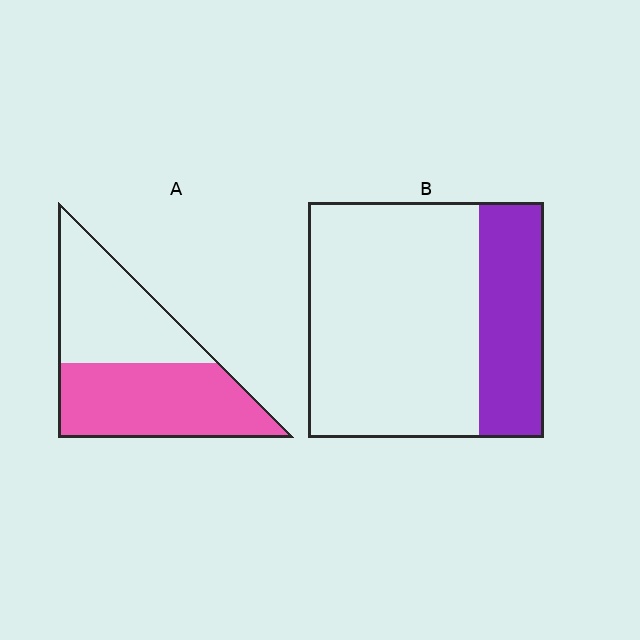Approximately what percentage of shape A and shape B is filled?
A is approximately 55% and B is approximately 30%.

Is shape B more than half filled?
No.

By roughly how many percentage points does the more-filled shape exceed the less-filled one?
By roughly 25 percentage points (A over B).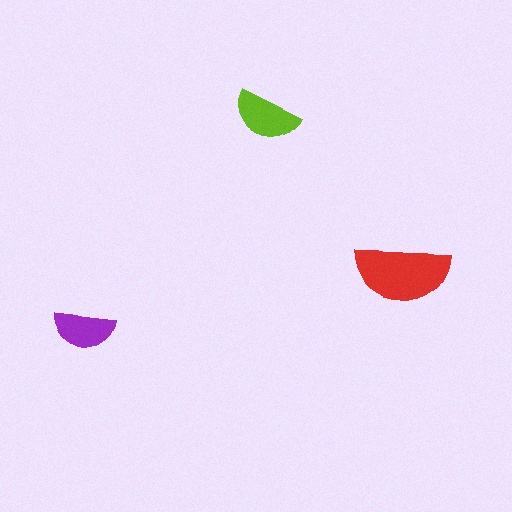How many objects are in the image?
There are 3 objects in the image.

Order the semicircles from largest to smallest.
the red one, the lime one, the purple one.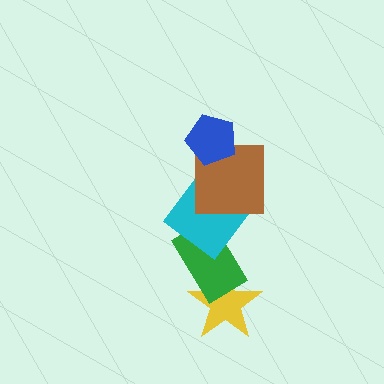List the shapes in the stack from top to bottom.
From top to bottom: the blue pentagon, the brown square, the cyan diamond, the green rectangle, the yellow star.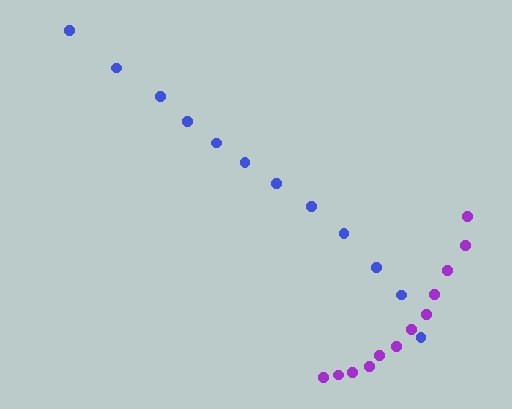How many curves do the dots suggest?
There are 2 distinct paths.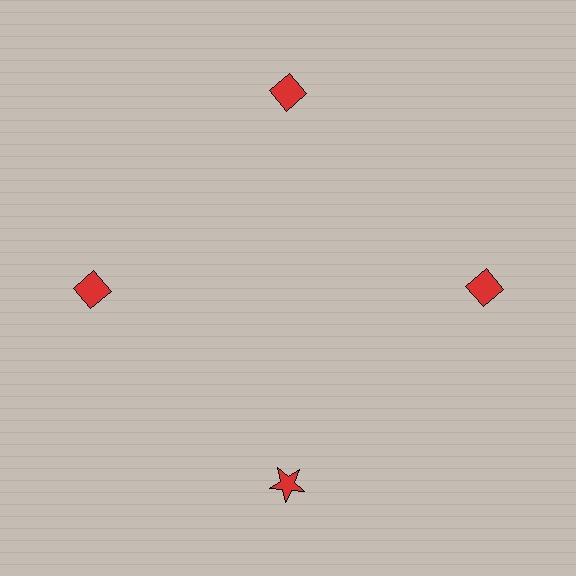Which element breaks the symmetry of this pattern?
The red star at roughly the 6 o'clock position breaks the symmetry. All other shapes are red diamonds.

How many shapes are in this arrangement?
There are 4 shapes arranged in a ring pattern.